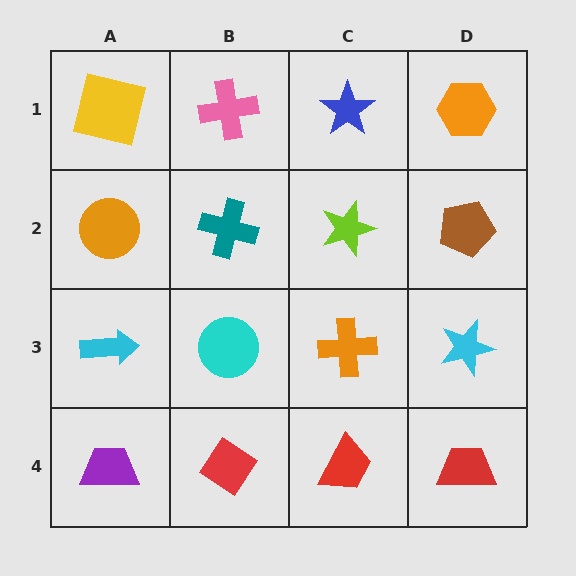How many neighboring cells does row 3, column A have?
3.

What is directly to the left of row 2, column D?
A lime star.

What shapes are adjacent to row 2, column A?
A yellow square (row 1, column A), a cyan arrow (row 3, column A), a teal cross (row 2, column B).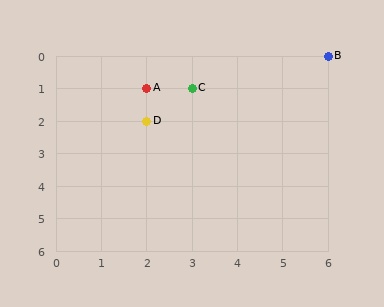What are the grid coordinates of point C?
Point C is at grid coordinates (3, 1).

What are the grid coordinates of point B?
Point B is at grid coordinates (6, 0).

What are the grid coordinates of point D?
Point D is at grid coordinates (2, 2).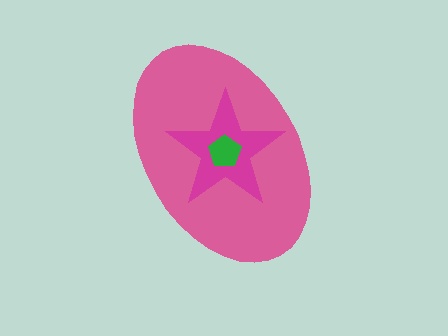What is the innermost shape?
The green pentagon.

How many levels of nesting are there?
3.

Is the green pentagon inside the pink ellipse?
Yes.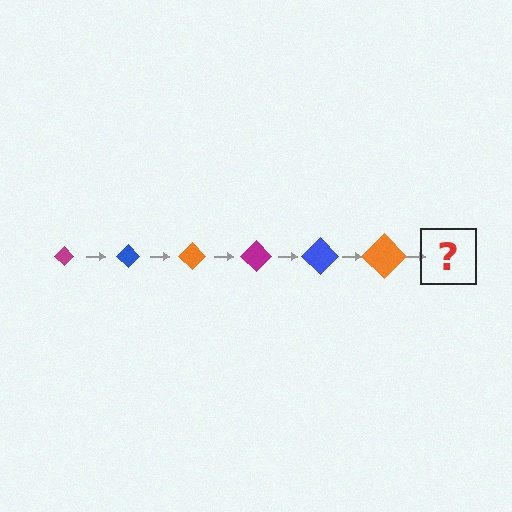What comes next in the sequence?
The next element should be a magenta diamond, larger than the previous one.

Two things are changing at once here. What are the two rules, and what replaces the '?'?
The two rules are that the diamond grows larger each step and the color cycles through magenta, blue, and orange. The '?' should be a magenta diamond, larger than the previous one.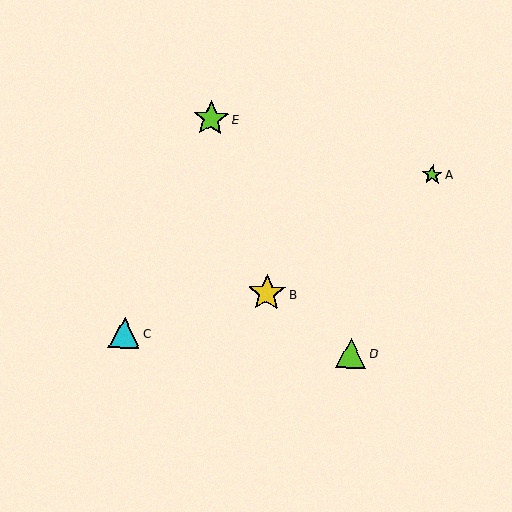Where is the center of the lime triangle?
The center of the lime triangle is at (351, 353).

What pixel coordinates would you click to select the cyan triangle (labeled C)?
Click at (124, 333) to select the cyan triangle C.